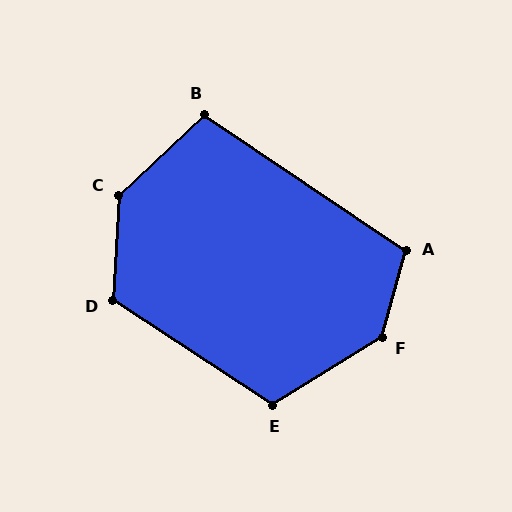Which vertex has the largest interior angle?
F, at approximately 137 degrees.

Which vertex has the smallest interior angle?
B, at approximately 103 degrees.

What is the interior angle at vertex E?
Approximately 115 degrees (obtuse).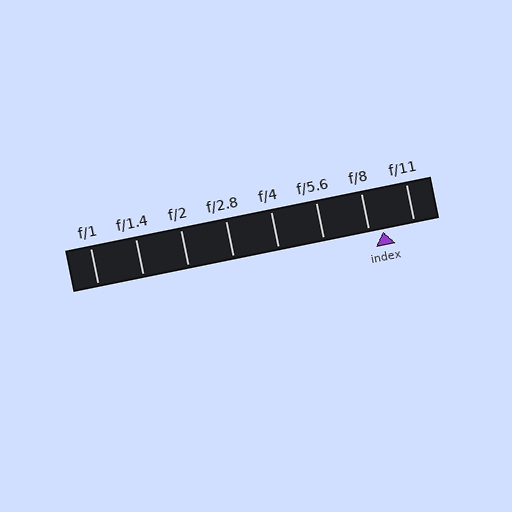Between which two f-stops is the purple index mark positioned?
The index mark is between f/8 and f/11.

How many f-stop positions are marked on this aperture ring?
There are 8 f-stop positions marked.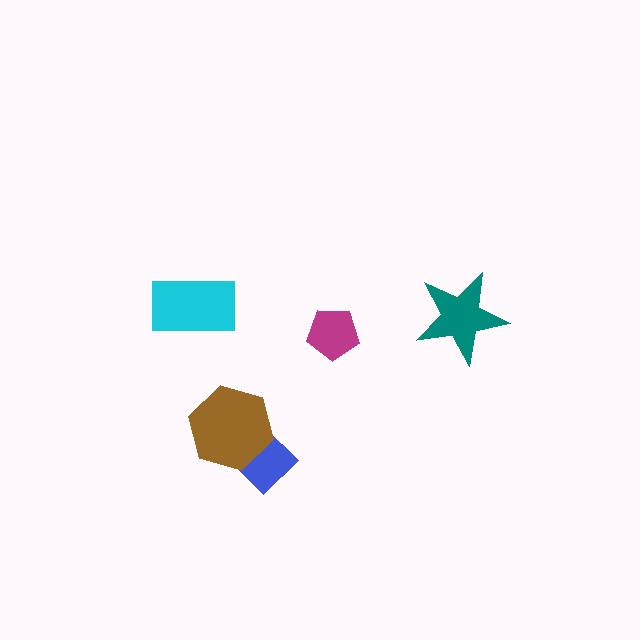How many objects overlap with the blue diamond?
1 object overlaps with the blue diamond.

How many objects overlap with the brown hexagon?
1 object overlaps with the brown hexagon.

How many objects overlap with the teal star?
0 objects overlap with the teal star.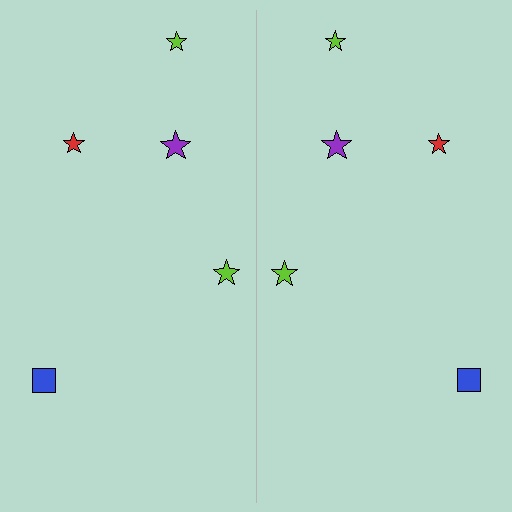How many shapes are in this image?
There are 10 shapes in this image.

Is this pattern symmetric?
Yes, this pattern has bilateral (reflection) symmetry.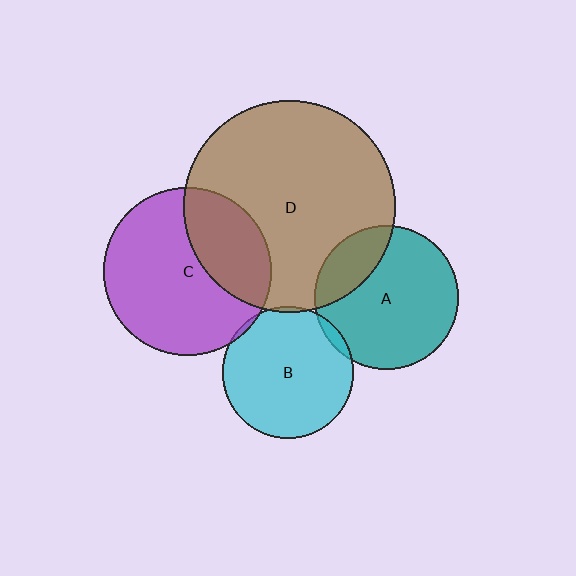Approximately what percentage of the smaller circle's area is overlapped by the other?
Approximately 5%.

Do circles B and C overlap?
Yes.